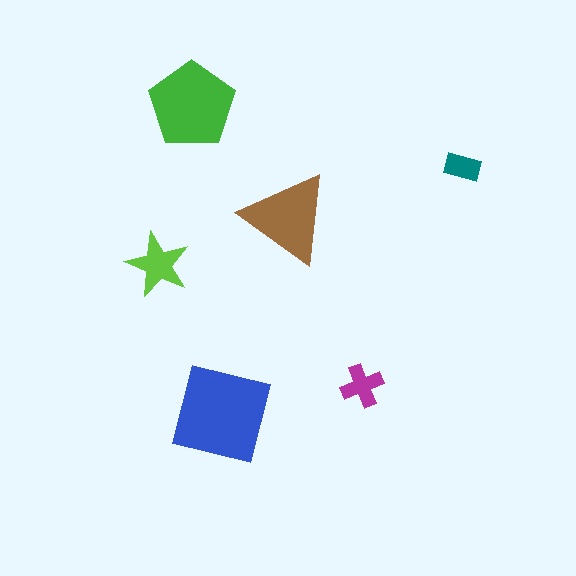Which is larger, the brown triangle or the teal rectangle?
The brown triangle.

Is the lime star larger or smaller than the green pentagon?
Smaller.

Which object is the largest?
The blue square.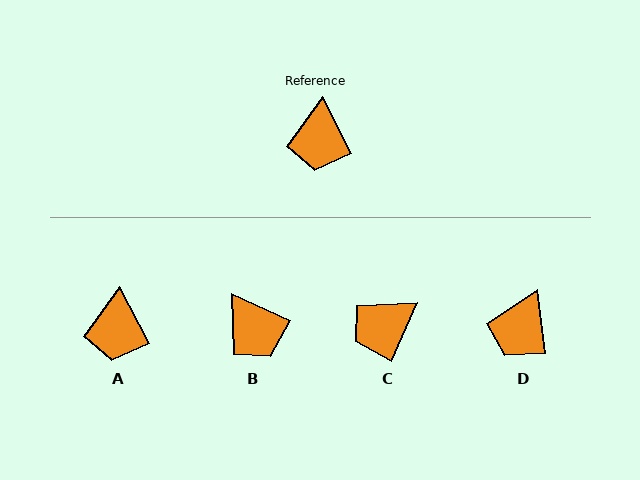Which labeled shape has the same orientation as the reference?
A.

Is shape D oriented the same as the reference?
No, it is off by about 20 degrees.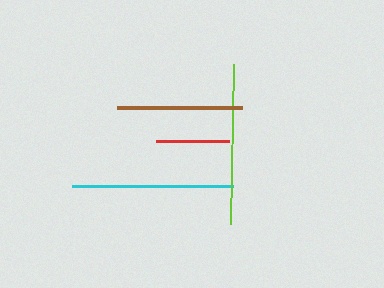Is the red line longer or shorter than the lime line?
The lime line is longer than the red line.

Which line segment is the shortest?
The red line is the shortest at approximately 73 pixels.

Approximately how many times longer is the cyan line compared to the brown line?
The cyan line is approximately 1.3 times the length of the brown line.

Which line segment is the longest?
The cyan line is the longest at approximately 161 pixels.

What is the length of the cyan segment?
The cyan segment is approximately 161 pixels long.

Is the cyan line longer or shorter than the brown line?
The cyan line is longer than the brown line.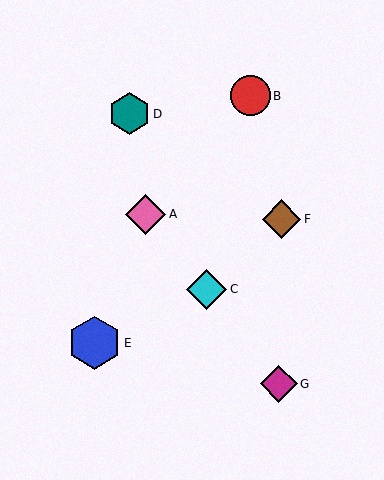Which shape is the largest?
The blue hexagon (labeled E) is the largest.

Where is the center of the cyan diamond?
The center of the cyan diamond is at (207, 289).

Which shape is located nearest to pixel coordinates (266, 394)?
The magenta diamond (labeled G) at (279, 384) is nearest to that location.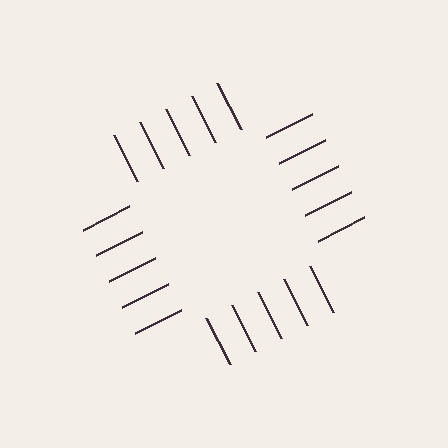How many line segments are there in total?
20 — 5 along each of the 4 edges.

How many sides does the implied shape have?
4 sides — the line-ends trace a square.